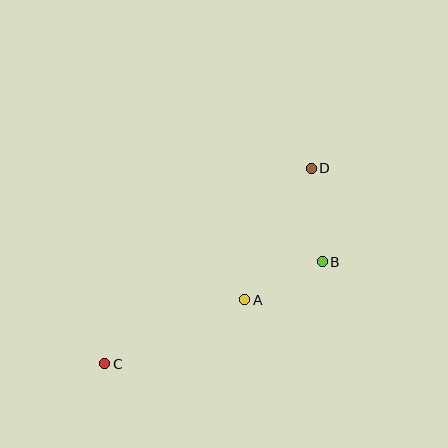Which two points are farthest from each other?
Points C and D are farthest from each other.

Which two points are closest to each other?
Points A and B are closest to each other.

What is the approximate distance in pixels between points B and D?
The distance between B and D is approximately 94 pixels.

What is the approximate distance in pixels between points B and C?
The distance between B and C is approximately 240 pixels.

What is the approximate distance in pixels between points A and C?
The distance between A and C is approximately 154 pixels.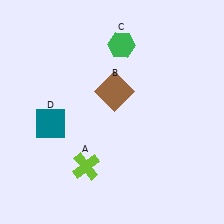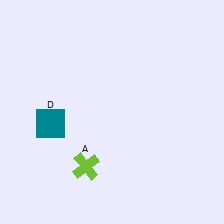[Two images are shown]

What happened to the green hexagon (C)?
The green hexagon (C) was removed in Image 2. It was in the top-right area of Image 1.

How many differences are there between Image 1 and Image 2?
There are 2 differences between the two images.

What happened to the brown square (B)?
The brown square (B) was removed in Image 2. It was in the top-right area of Image 1.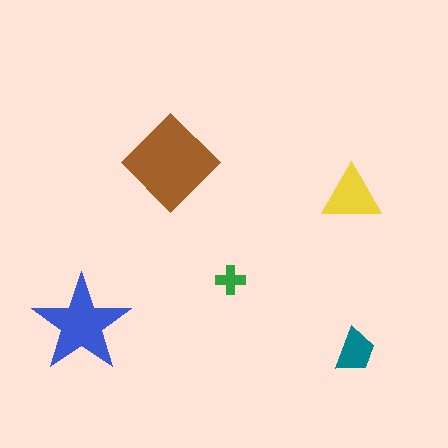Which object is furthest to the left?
The blue star is leftmost.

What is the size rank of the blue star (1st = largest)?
2nd.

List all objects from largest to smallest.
The brown diamond, the blue star, the yellow triangle, the teal trapezoid, the green cross.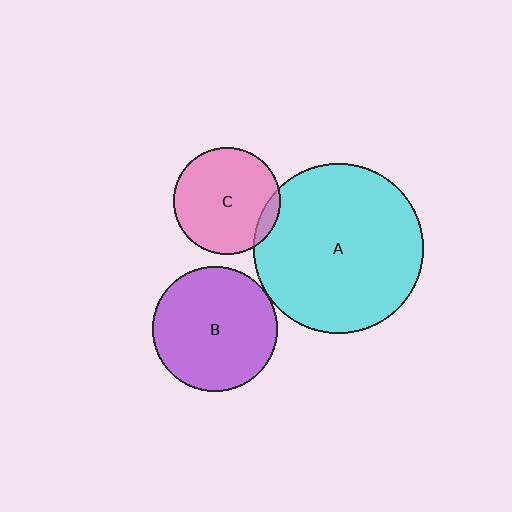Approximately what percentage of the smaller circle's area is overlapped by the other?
Approximately 10%.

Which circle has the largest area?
Circle A (cyan).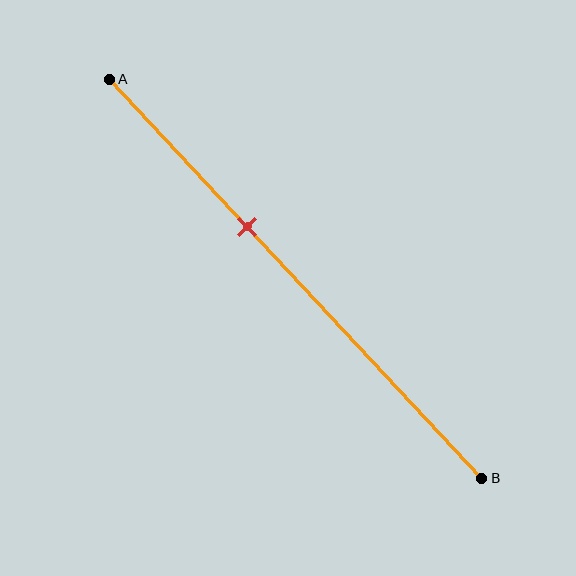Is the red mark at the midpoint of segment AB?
No, the mark is at about 35% from A, not at the 50% midpoint.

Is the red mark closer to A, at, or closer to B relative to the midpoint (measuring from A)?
The red mark is closer to point A than the midpoint of segment AB.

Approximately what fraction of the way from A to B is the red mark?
The red mark is approximately 35% of the way from A to B.